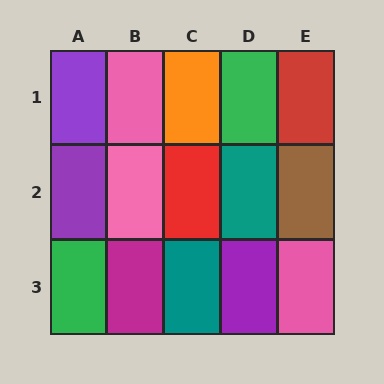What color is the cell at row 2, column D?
Teal.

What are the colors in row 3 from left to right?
Green, magenta, teal, purple, pink.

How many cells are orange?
1 cell is orange.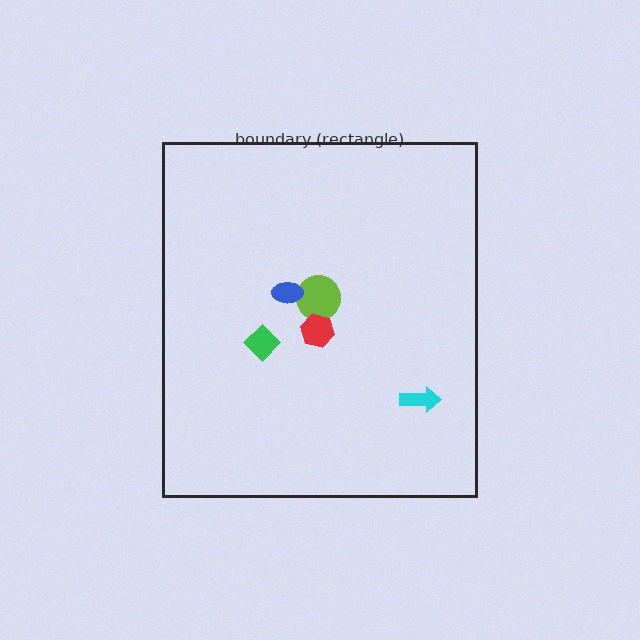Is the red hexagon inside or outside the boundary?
Inside.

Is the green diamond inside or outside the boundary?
Inside.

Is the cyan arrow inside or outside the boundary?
Inside.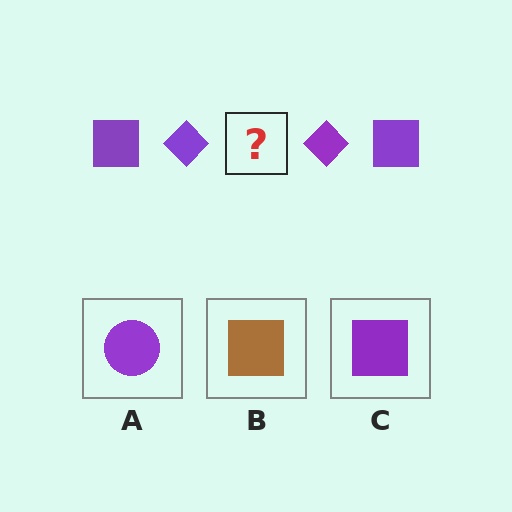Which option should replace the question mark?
Option C.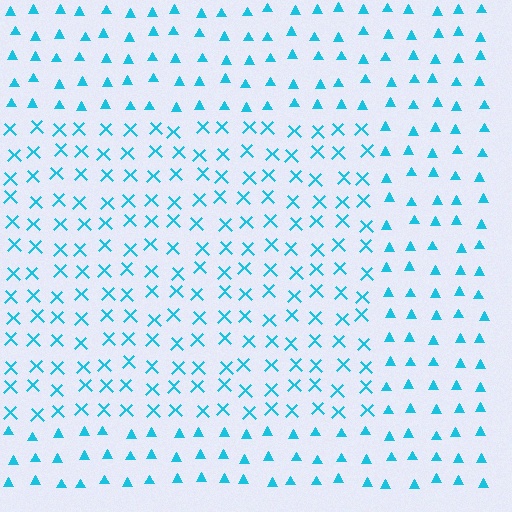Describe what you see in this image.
The image is filled with small cyan elements arranged in a uniform grid. A rectangle-shaped region contains X marks, while the surrounding area contains triangles. The boundary is defined purely by the change in element shape.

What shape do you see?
I see a rectangle.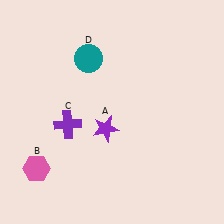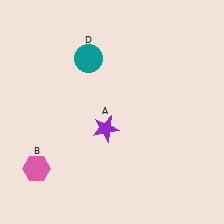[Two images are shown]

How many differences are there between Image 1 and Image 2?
There is 1 difference between the two images.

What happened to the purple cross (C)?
The purple cross (C) was removed in Image 2. It was in the bottom-left area of Image 1.